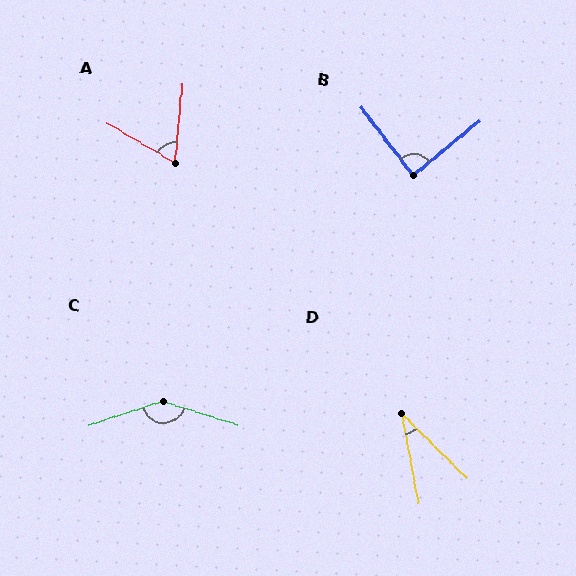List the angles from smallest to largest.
D (34°), A (65°), B (88°), C (144°).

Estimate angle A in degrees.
Approximately 65 degrees.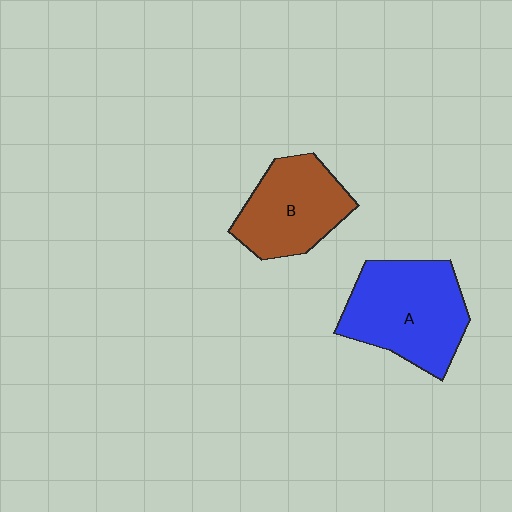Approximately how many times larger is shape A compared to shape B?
Approximately 1.3 times.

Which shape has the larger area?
Shape A (blue).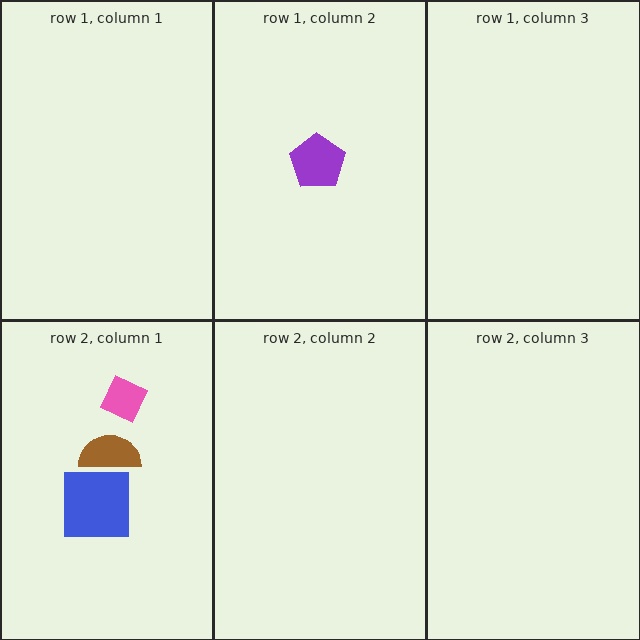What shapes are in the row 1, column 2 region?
The purple pentagon.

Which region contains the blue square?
The row 2, column 1 region.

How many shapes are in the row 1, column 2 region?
1.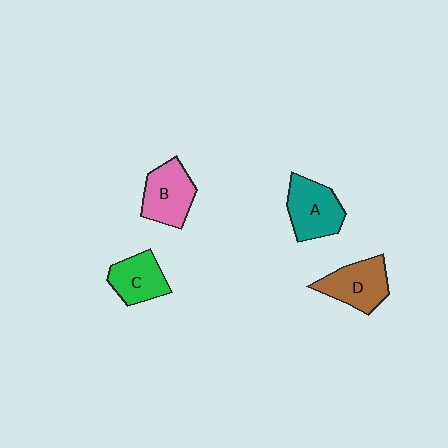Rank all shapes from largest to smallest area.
From largest to smallest: A (teal), B (pink), D (brown), C (green).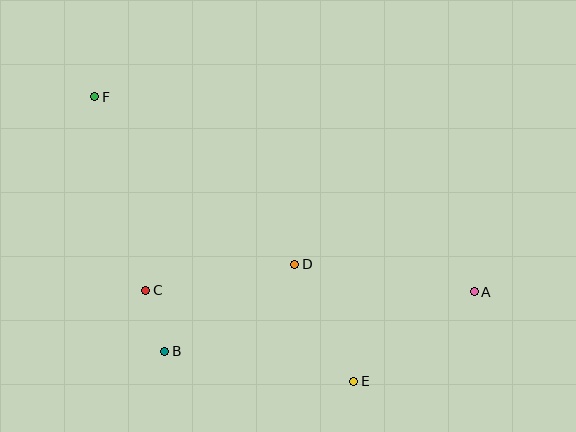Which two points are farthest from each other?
Points A and F are farthest from each other.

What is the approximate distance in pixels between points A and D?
The distance between A and D is approximately 182 pixels.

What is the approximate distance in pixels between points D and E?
The distance between D and E is approximately 131 pixels.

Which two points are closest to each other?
Points B and C are closest to each other.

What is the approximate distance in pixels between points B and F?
The distance between B and F is approximately 264 pixels.